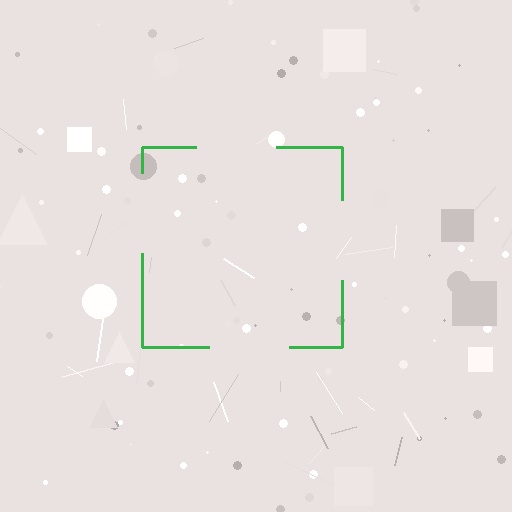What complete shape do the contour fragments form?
The contour fragments form a square.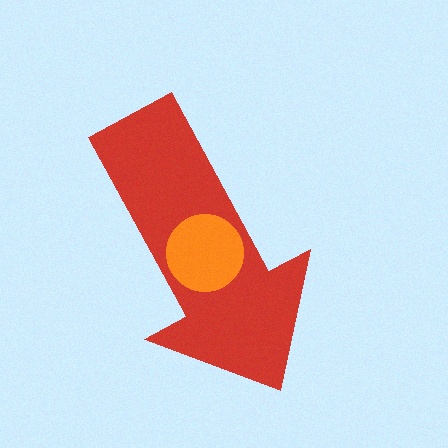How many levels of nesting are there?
2.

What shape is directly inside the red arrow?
The orange circle.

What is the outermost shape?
The red arrow.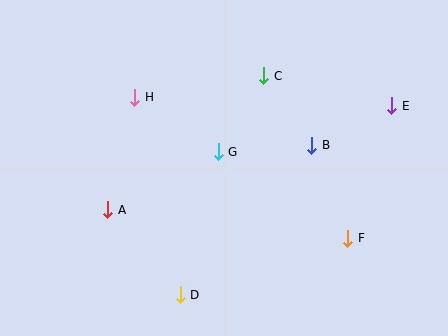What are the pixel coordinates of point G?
Point G is at (218, 152).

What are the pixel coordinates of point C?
Point C is at (264, 76).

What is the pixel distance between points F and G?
The distance between F and G is 156 pixels.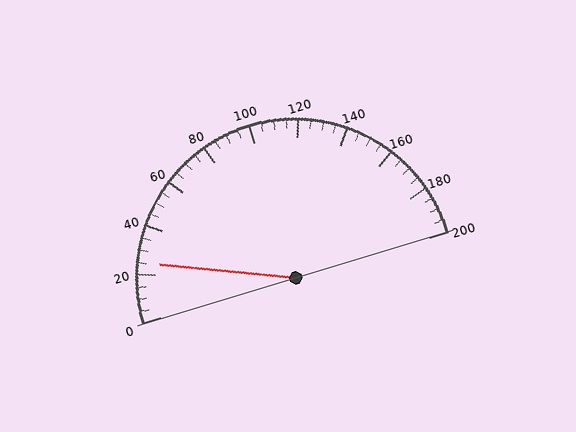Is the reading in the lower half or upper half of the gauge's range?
The reading is in the lower half of the range (0 to 200).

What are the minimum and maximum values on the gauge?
The gauge ranges from 0 to 200.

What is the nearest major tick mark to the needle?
The nearest major tick mark is 20.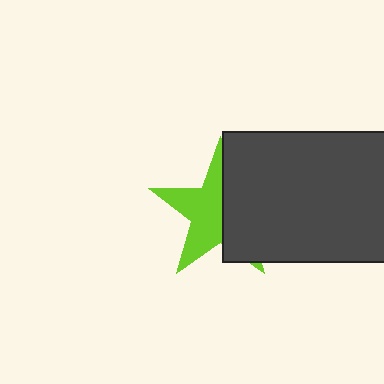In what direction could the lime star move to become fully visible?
The lime star could move left. That would shift it out from behind the dark gray rectangle entirely.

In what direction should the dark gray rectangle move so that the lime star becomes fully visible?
The dark gray rectangle should move right. That is the shortest direction to clear the overlap and leave the lime star fully visible.